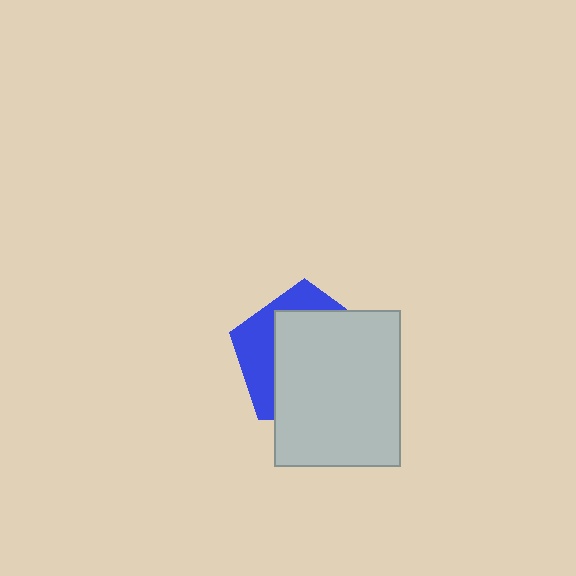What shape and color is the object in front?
The object in front is a light gray rectangle.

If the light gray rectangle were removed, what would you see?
You would see the complete blue pentagon.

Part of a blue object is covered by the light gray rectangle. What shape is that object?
It is a pentagon.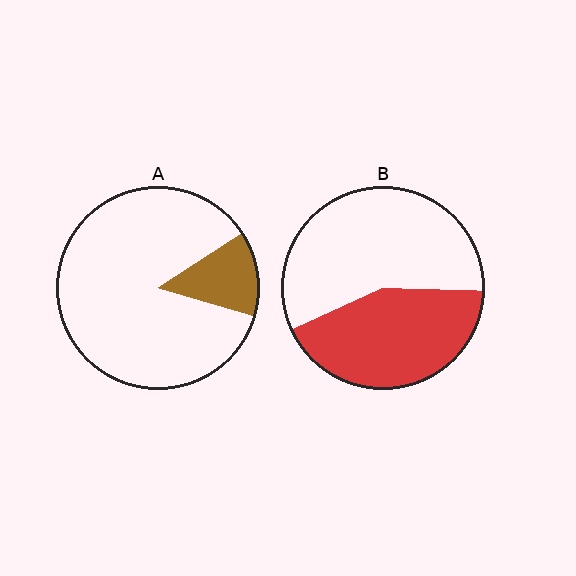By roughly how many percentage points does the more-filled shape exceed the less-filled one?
By roughly 30 percentage points (B over A).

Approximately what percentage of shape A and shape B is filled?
A is approximately 15% and B is approximately 45%.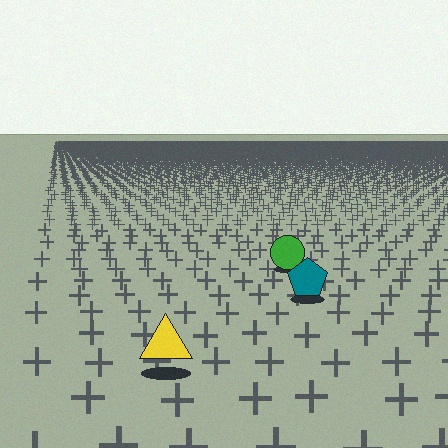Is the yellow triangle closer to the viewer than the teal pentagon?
Yes. The yellow triangle is closer — you can tell from the texture gradient: the ground texture is coarser near it.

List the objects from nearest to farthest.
From nearest to farthest: the yellow triangle, the teal pentagon, the green circle.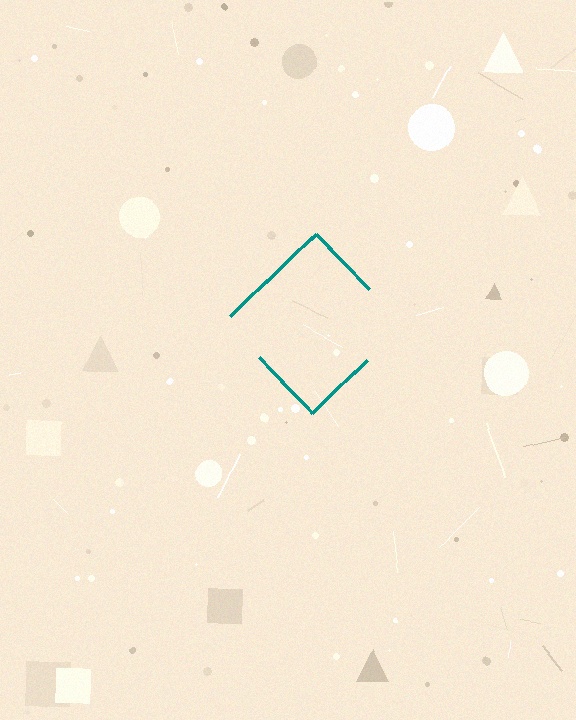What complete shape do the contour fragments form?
The contour fragments form a diamond.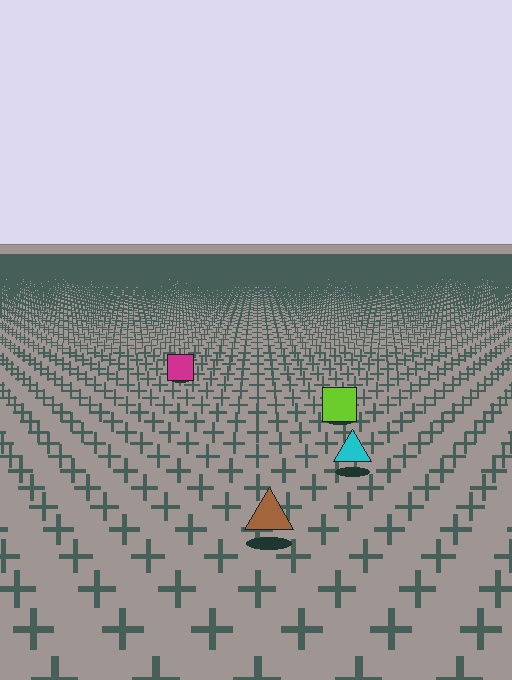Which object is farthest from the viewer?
The magenta square is farthest from the viewer. It appears smaller and the ground texture around it is denser.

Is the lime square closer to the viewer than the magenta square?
Yes. The lime square is closer — you can tell from the texture gradient: the ground texture is coarser near it.